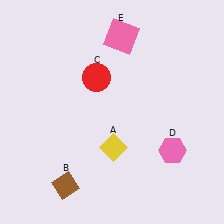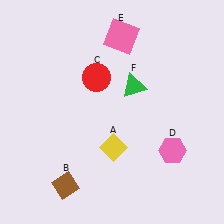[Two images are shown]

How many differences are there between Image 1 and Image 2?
There is 1 difference between the two images.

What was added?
A green triangle (F) was added in Image 2.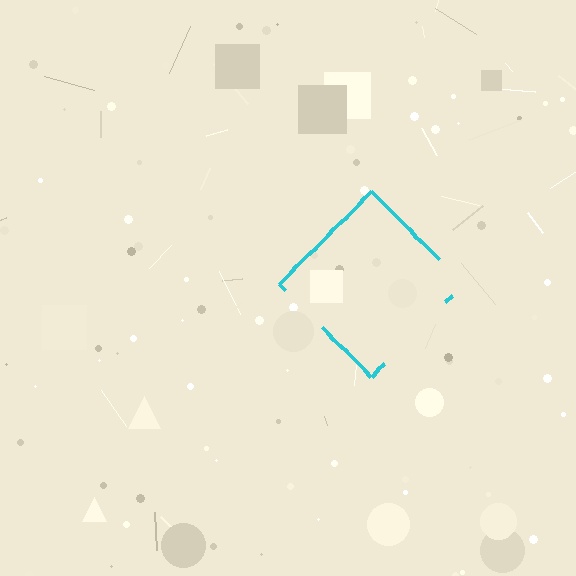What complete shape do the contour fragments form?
The contour fragments form a diamond.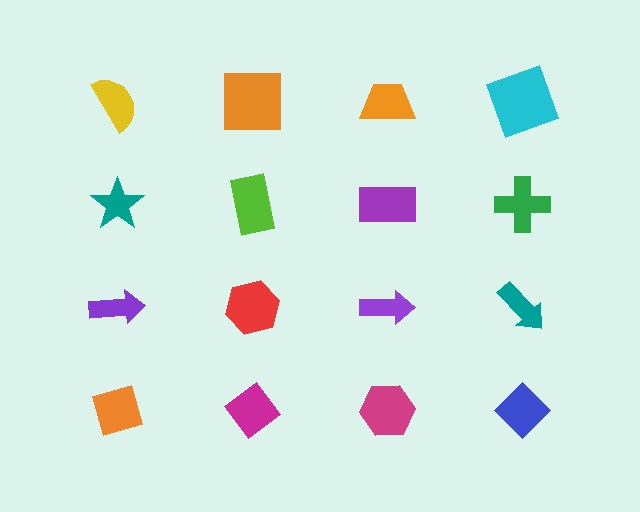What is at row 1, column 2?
An orange square.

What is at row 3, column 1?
A purple arrow.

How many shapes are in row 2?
4 shapes.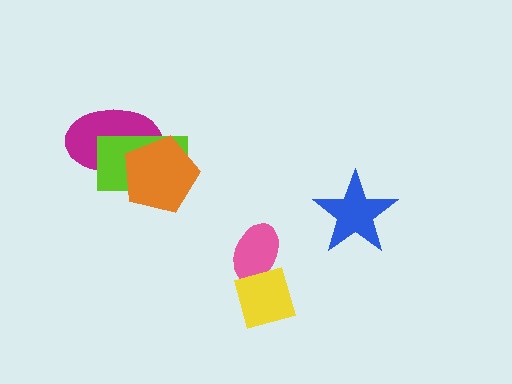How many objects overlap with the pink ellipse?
1 object overlaps with the pink ellipse.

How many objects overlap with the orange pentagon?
2 objects overlap with the orange pentagon.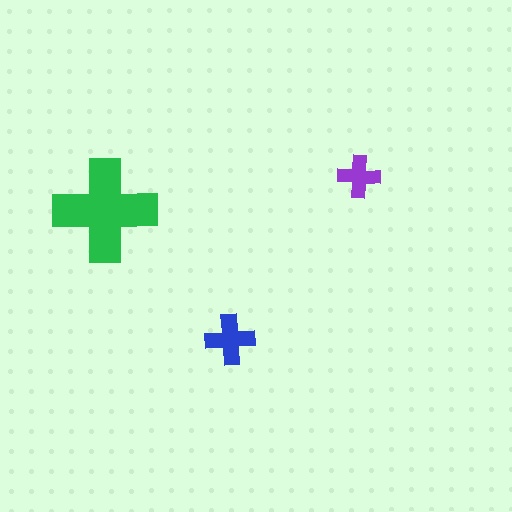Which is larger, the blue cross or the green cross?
The green one.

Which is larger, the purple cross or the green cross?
The green one.